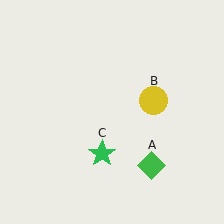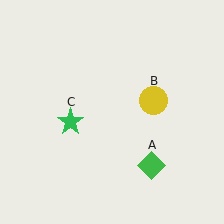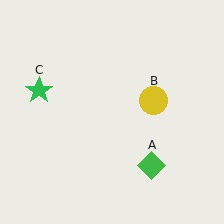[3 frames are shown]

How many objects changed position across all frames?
1 object changed position: green star (object C).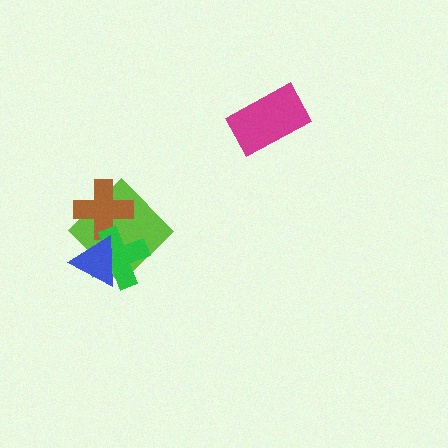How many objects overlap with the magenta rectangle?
0 objects overlap with the magenta rectangle.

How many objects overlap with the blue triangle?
3 objects overlap with the blue triangle.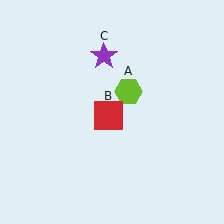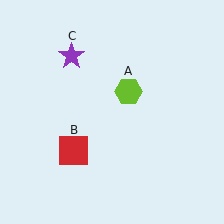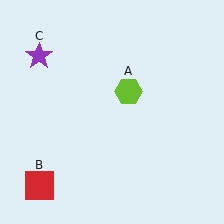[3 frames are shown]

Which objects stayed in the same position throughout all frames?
Lime hexagon (object A) remained stationary.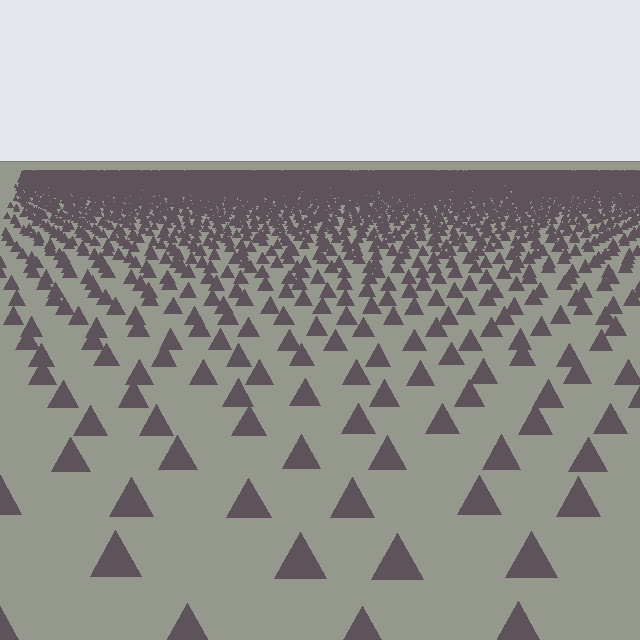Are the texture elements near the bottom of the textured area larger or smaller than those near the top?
Larger. Near the bottom, elements are closer to the viewer and appear at a bigger on-screen size.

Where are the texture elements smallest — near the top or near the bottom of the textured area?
Near the top.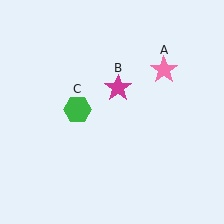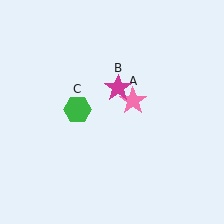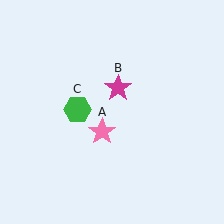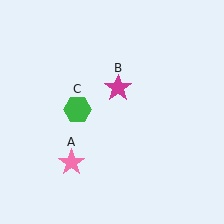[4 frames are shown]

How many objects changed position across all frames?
1 object changed position: pink star (object A).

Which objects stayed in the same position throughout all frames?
Magenta star (object B) and green hexagon (object C) remained stationary.